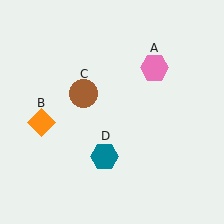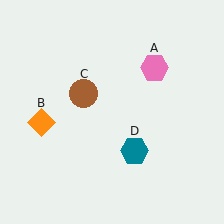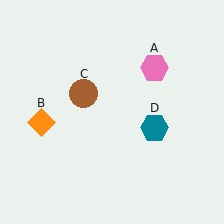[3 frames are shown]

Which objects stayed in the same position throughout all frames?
Pink hexagon (object A) and orange diamond (object B) and brown circle (object C) remained stationary.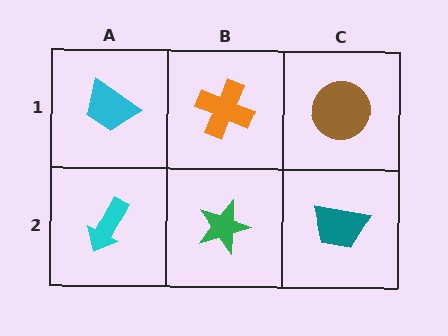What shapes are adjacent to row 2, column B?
An orange cross (row 1, column B), a cyan arrow (row 2, column A), a teal trapezoid (row 2, column C).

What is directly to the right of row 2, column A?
A green star.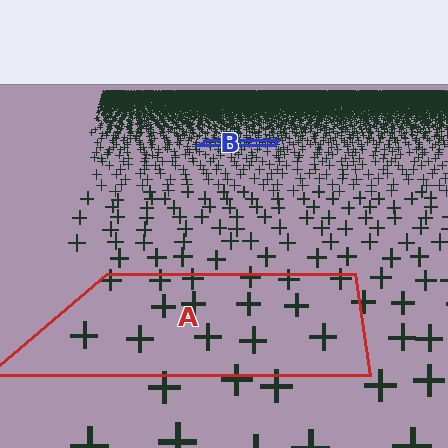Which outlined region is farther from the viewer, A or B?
Region B is farther from the viewer — the texture elements inside it appear smaller and more densely packed.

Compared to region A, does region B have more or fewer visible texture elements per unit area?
Region B has more texture elements per unit area — they are packed more densely because it is farther away.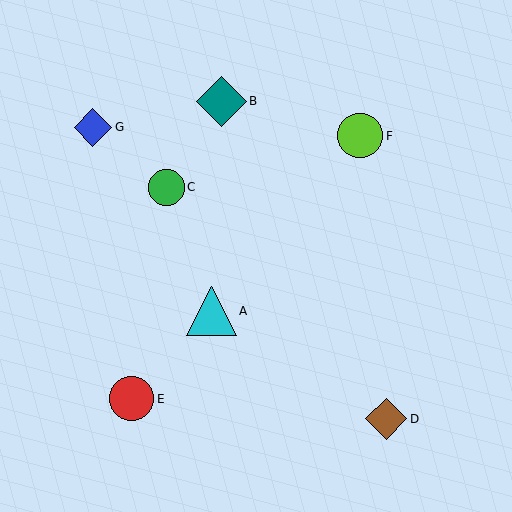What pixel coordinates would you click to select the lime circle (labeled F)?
Click at (360, 136) to select the lime circle F.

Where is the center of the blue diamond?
The center of the blue diamond is at (93, 127).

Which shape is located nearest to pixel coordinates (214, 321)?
The cyan triangle (labeled A) at (211, 311) is nearest to that location.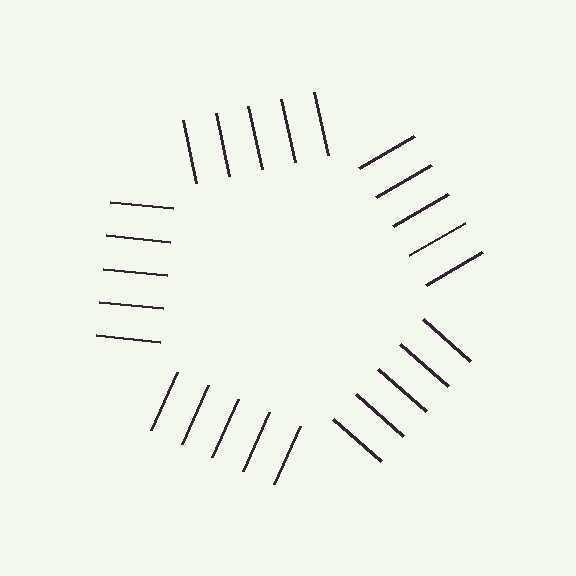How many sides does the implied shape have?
5 sides — the line-ends trace a pentagon.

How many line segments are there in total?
25 — 5 along each of the 5 edges.